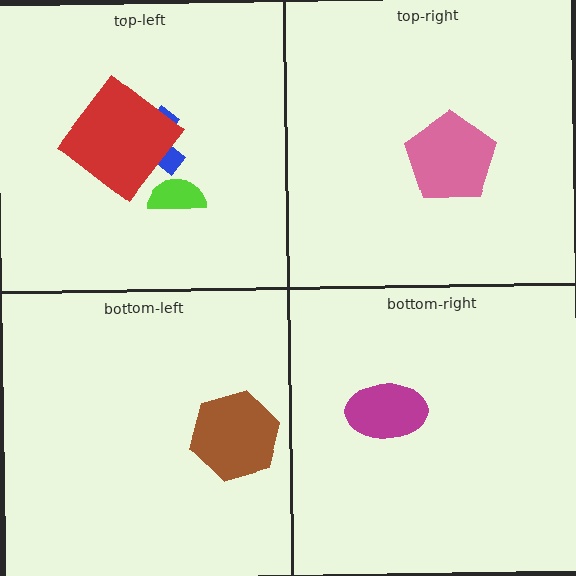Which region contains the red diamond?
The top-left region.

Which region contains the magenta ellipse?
The bottom-right region.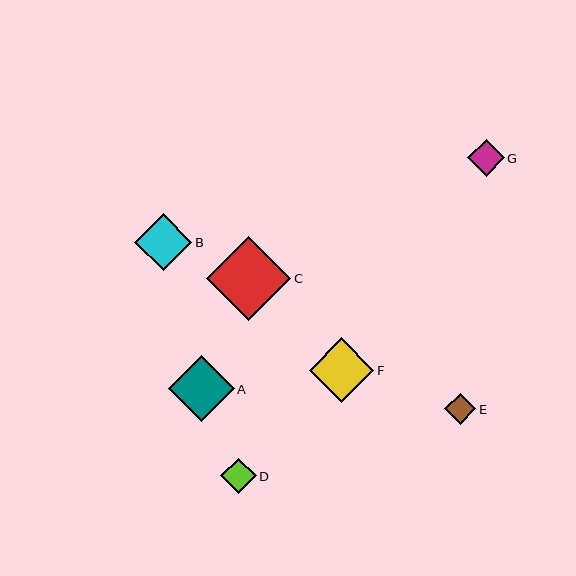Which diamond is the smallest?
Diamond E is the smallest with a size of approximately 32 pixels.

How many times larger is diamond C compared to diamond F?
Diamond C is approximately 1.3 times the size of diamond F.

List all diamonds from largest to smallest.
From largest to smallest: C, A, F, B, G, D, E.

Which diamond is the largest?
Diamond C is the largest with a size of approximately 84 pixels.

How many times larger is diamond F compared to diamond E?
Diamond F is approximately 2.1 times the size of diamond E.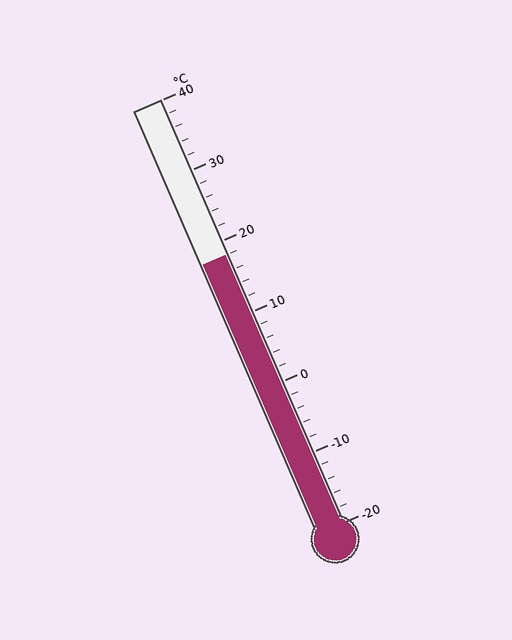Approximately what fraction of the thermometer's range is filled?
The thermometer is filled to approximately 65% of its range.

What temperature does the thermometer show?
The thermometer shows approximately 18°C.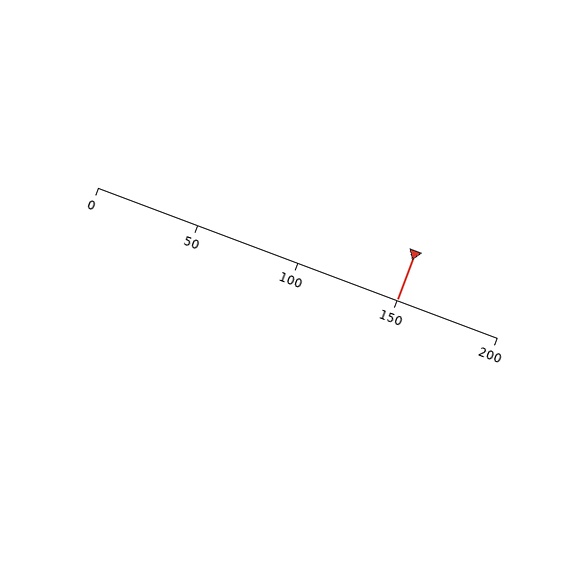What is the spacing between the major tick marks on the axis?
The major ticks are spaced 50 apart.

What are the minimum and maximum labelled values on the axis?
The axis runs from 0 to 200.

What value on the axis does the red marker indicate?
The marker indicates approximately 150.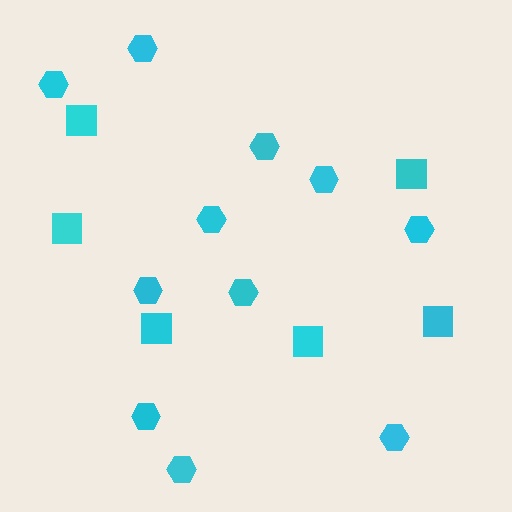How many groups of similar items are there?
There are 2 groups: one group of squares (6) and one group of hexagons (11).